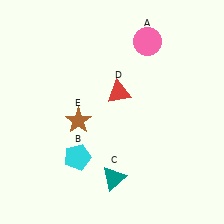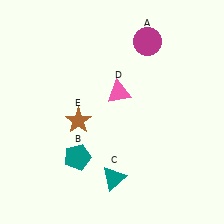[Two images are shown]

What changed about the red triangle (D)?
In Image 1, D is red. In Image 2, it changed to pink.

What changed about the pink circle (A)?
In Image 1, A is pink. In Image 2, it changed to magenta.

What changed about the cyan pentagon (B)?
In Image 1, B is cyan. In Image 2, it changed to teal.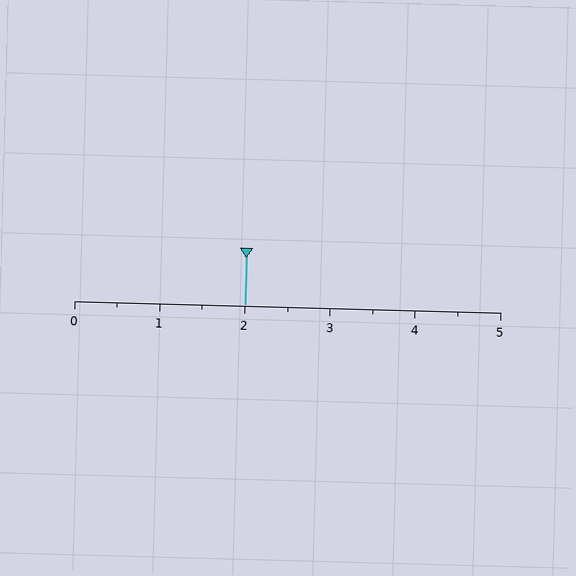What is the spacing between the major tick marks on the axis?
The major ticks are spaced 1 apart.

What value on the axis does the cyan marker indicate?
The marker indicates approximately 2.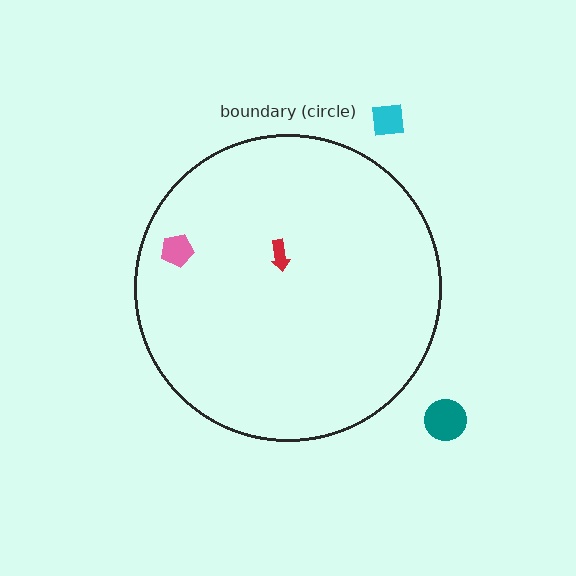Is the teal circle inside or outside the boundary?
Outside.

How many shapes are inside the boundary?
2 inside, 2 outside.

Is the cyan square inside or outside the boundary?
Outside.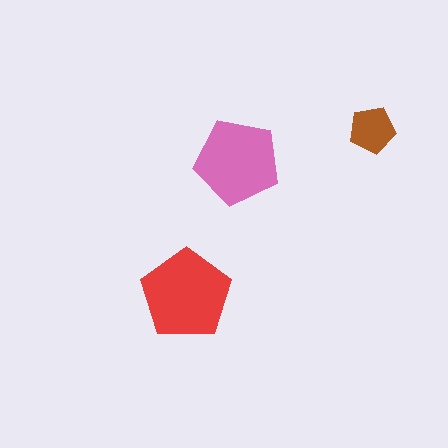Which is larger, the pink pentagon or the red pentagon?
The red one.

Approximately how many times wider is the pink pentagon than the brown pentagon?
About 2 times wider.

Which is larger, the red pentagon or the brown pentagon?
The red one.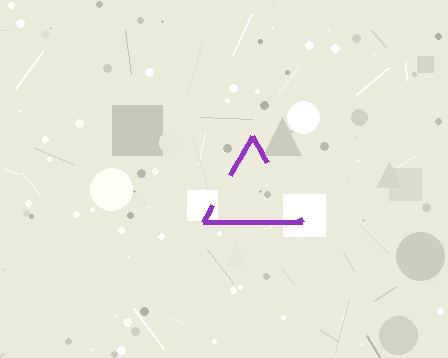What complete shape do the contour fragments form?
The contour fragments form a triangle.